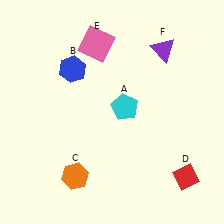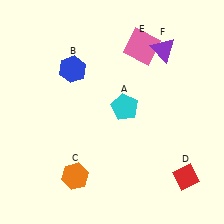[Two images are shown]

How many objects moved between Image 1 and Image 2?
1 object moved between the two images.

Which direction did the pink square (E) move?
The pink square (E) moved right.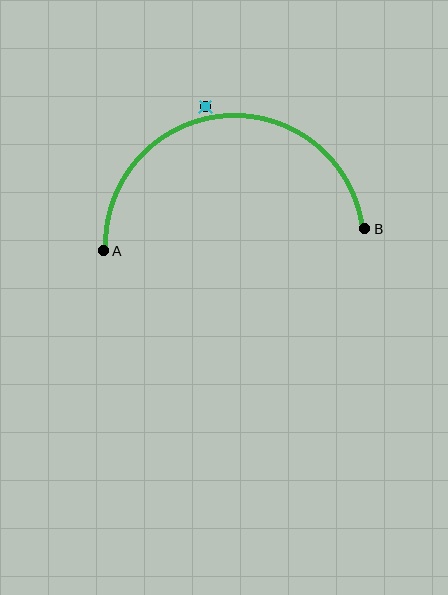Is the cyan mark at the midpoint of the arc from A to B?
No — the cyan mark does not lie on the arc at all. It sits slightly outside the curve.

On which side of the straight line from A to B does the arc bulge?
The arc bulges above the straight line connecting A and B.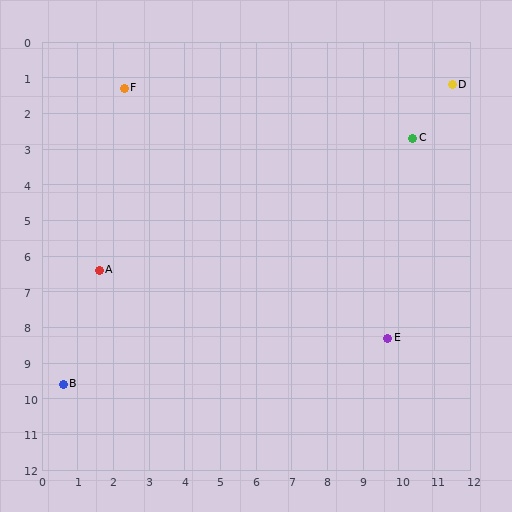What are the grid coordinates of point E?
Point E is at approximately (9.7, 8.3).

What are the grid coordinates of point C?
Point C is at approximately (10.4, 2.7).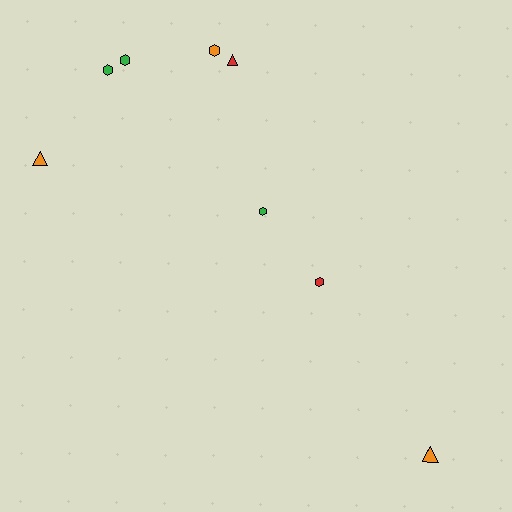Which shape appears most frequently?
Hexagon, with 5 objects.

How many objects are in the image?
There are 8 objects.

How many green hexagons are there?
There are 3 green hexagons.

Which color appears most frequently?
Green, with 3 objects.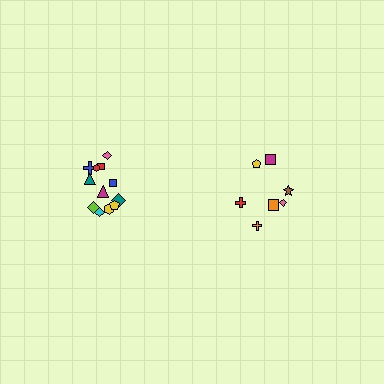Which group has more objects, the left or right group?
The left group.